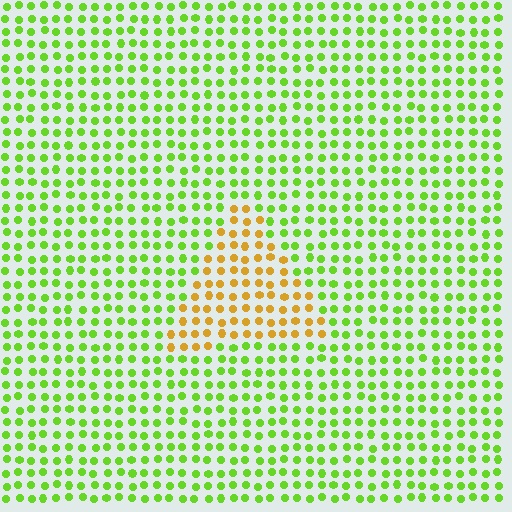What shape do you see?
I see a triangle.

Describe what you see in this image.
The image is filled with small lime elements in a uniform arrangement. A triangle-shaped region is visible where the elements are tinted to a slightly different hue, forming a subtle color boundary.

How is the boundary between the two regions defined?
The boundary is defined purely by a slight shift in hue (about 57 degrees). Spacing, size, and orientation are identical on both sides.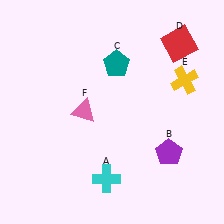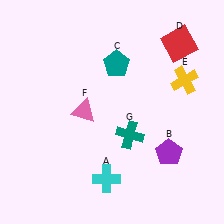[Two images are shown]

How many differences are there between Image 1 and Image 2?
There is 1 difference between the two images.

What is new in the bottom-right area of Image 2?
A teal cross (G) was added in the bottom-right area of Image 2.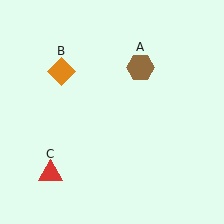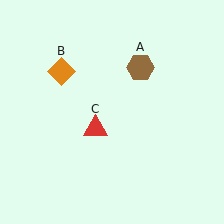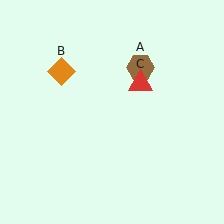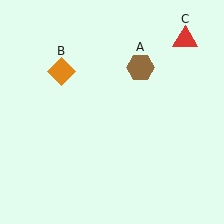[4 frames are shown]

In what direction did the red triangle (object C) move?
The red triangle (object C) moved up and to the right.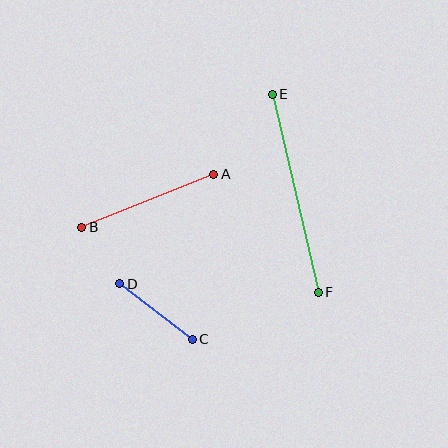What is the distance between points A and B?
The distance is approximately 142 pixels.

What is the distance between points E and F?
The distance is approximately 204 pixels.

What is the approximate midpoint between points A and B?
The midpoint is at approximately (148, 201) pixels.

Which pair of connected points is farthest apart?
Points E and F are farthest apart.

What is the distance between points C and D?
The distance is approximately 91 pixels.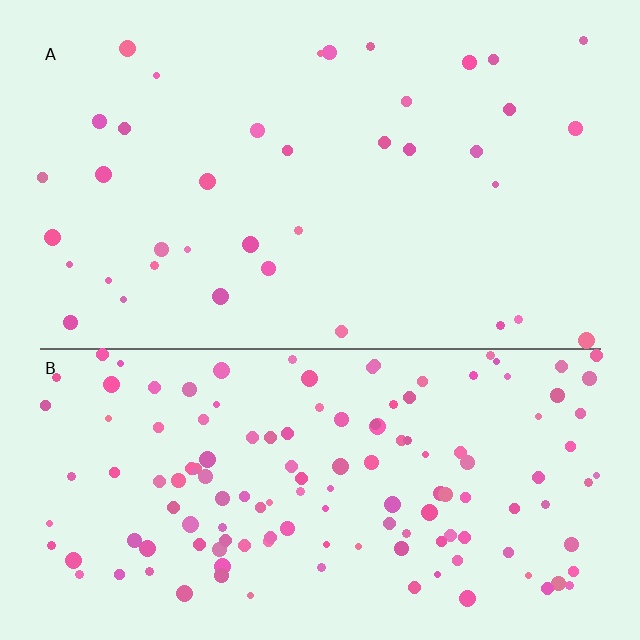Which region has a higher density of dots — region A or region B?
B (the bottom).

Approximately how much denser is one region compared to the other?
Approximately 3.7× — region B over region A.